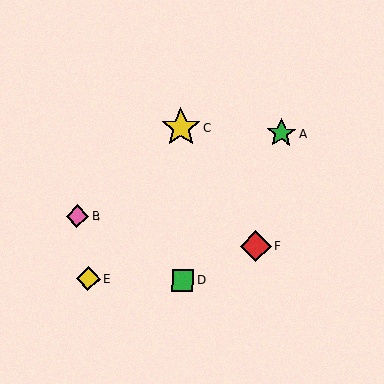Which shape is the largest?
The yellow star (labeled C) is the largest.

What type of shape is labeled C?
Shape C is a yellow star.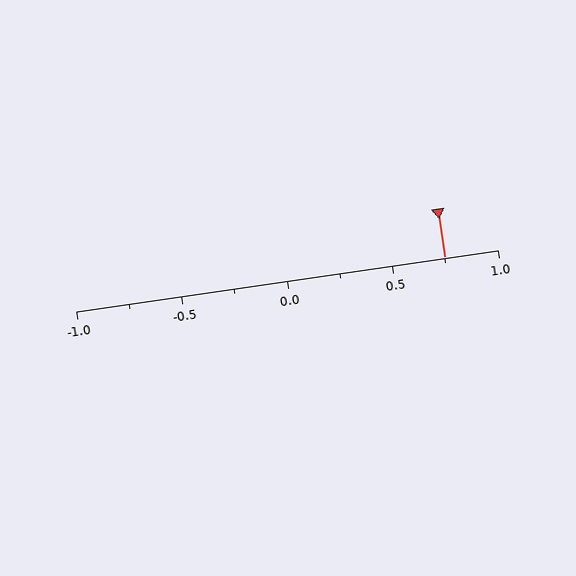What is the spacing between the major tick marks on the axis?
The major ticks are spaced 0.5 apart.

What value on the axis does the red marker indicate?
The marker indicates approximately 0.75.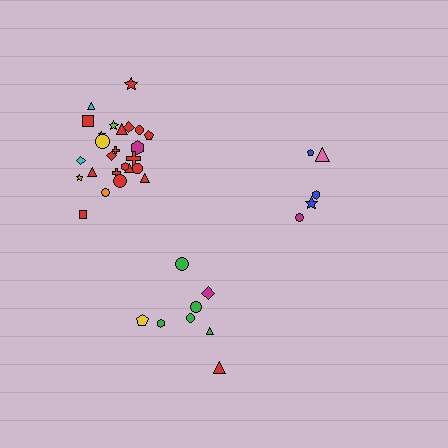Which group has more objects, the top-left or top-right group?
The top-left group.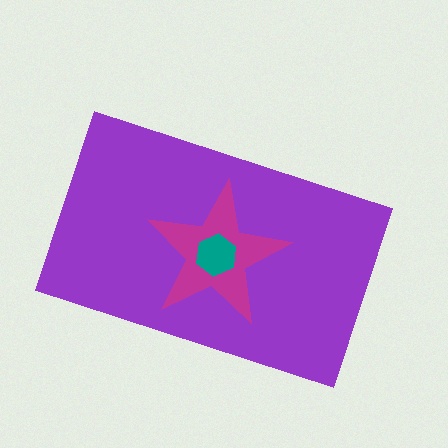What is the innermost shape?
The teal hexagon.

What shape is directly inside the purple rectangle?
The magenta star.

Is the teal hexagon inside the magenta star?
Yes.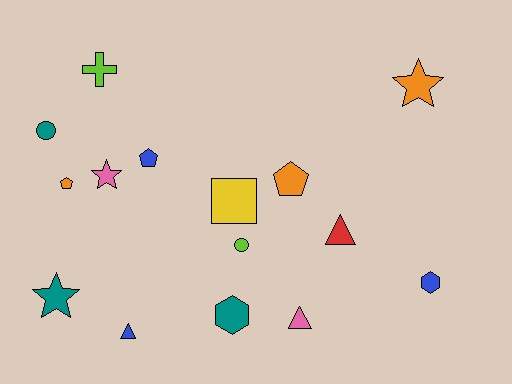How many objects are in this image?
There are 15 objects.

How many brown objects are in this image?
There are no brown objects.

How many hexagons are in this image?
There are 2 hexagons.